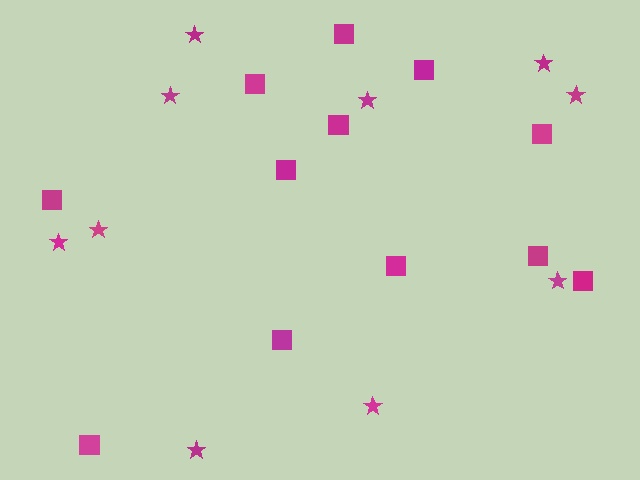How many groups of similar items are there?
There are 2 groups: one group of stars (10) and one group of squares (12).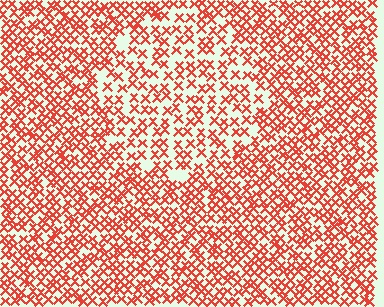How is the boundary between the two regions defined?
The boundary is defined by a change in element density (approximately 1.6x ratio). All elements are the same color, size, and shape.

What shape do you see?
I see a circle.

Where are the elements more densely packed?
The elements are more densely packed outside the circle boundary.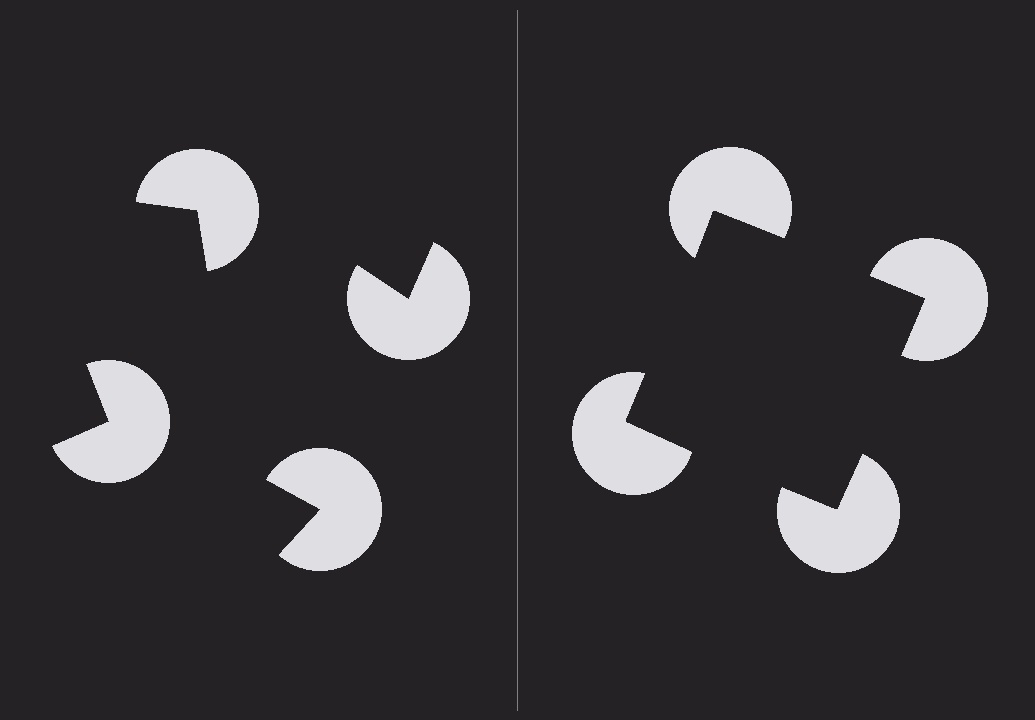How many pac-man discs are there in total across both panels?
8 — 4 on each side.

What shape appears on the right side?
An illusory square.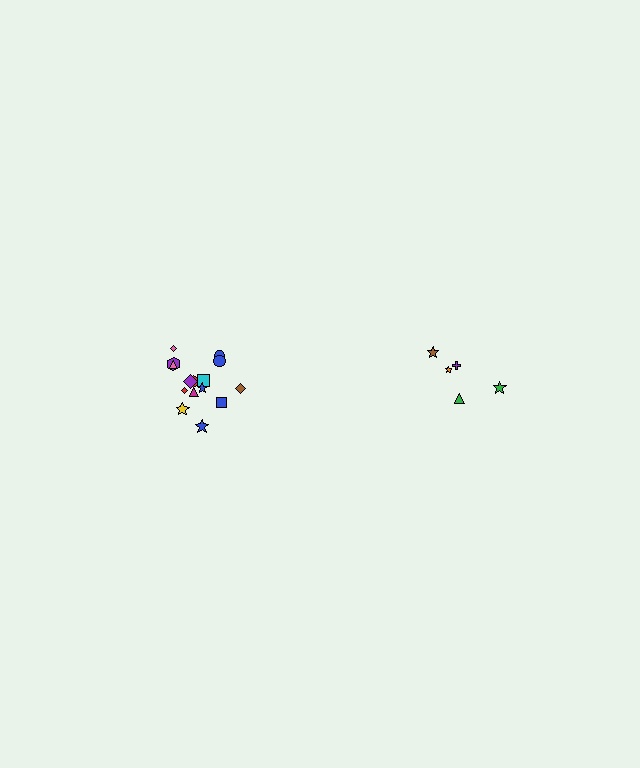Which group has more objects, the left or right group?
The left group.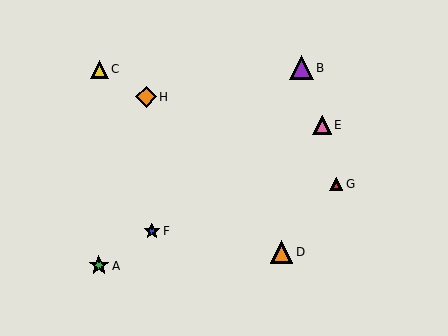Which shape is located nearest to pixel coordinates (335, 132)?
The pink triangle (labeled E) at (322, 125) is nearest to that location.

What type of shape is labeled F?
Shape F is a blue star.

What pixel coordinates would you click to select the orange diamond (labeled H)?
Click at (146, 97) to select the orange diamond H.